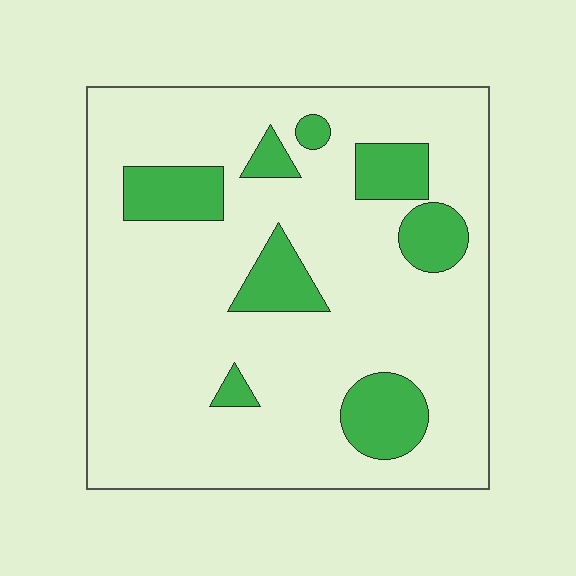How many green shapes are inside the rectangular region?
8.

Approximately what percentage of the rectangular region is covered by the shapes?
Approximately 15%.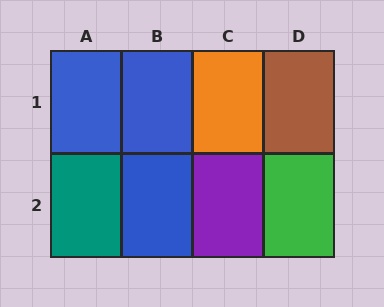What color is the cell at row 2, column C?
Purple.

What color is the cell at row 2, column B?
Blue.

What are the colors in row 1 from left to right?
Blue, blue, orange, brown.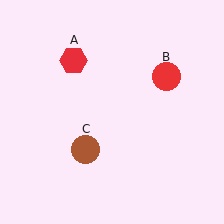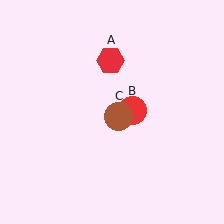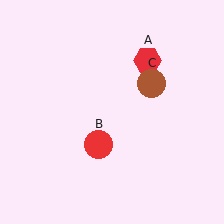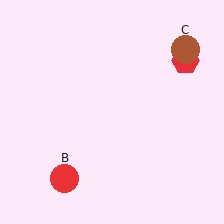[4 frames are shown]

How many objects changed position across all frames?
3 objects changed position: red hexagon (object A), red circle (object B), brown circle (object C).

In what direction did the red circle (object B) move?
The red circle (object B) moved down and to the left.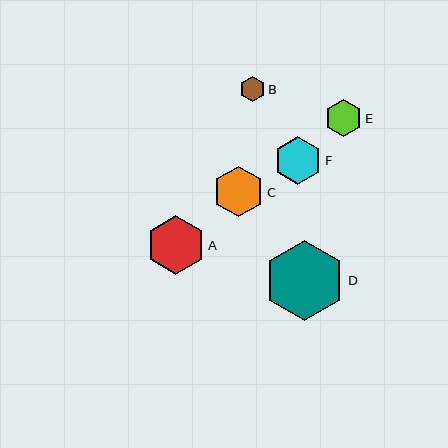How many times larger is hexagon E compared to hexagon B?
Hexagon E is approximately 1.5 times the size of hexagon B.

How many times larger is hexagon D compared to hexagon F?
Hexagon D is approximately 1.7 times the size of hexagon F.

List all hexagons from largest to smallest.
From largest to smallest: D, A, C, F, E, B.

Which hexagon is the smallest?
Hexagon B is the smallest with a size of approximately 25 pixels.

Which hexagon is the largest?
Hexagon D is the largest with a size of approximately 81 pixels.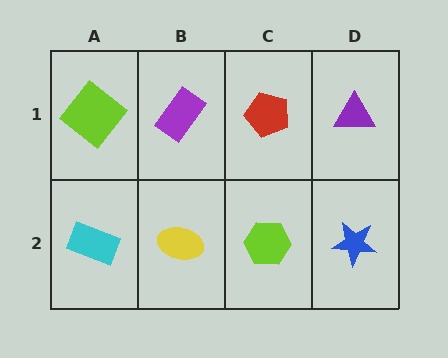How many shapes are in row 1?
4 shapes.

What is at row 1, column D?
A purple triangle.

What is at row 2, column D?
A blue star.